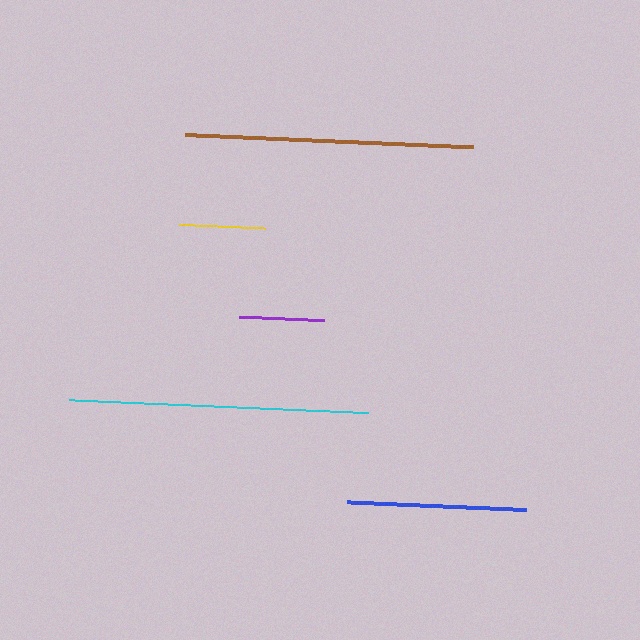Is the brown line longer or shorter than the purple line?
The brown line is longer than the purple line.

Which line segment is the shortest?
The purple line is the shortest at approximately 85 pixels.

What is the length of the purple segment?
The purple segment is approximately 85 pixels long.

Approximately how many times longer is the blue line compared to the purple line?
The blue line is approximately 2.1 times the length of the purple line.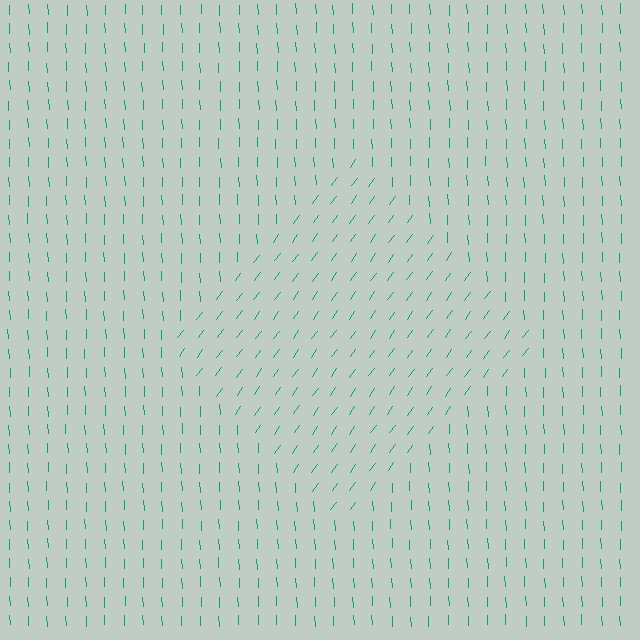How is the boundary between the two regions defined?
The boundary is defined purely by a change in line orientation (approximately 39 degrees difference). All lines are the same color and thickness.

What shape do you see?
I see a diamond.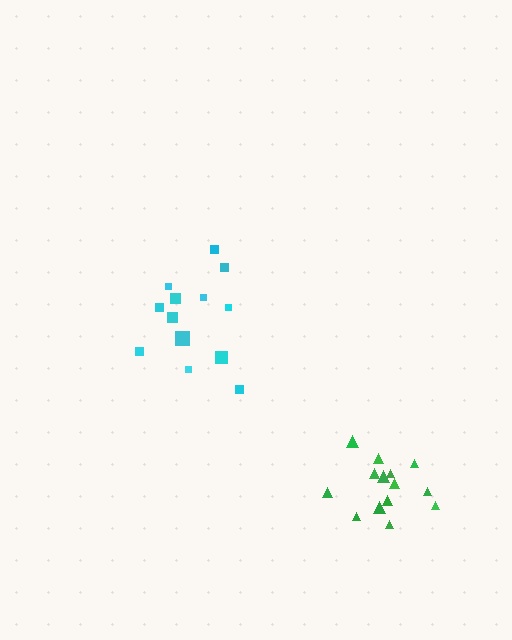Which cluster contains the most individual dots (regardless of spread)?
Green (14).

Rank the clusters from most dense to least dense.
green, cyan.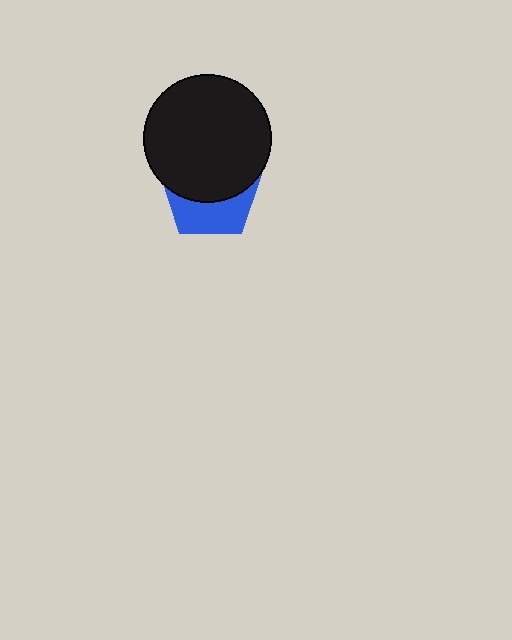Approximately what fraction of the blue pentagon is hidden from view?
Roughly 59% of the blue pentagon is hidden behind the black circle.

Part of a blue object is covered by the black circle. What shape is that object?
It is a pentagon.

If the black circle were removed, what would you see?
You would see the complete blue pentagon.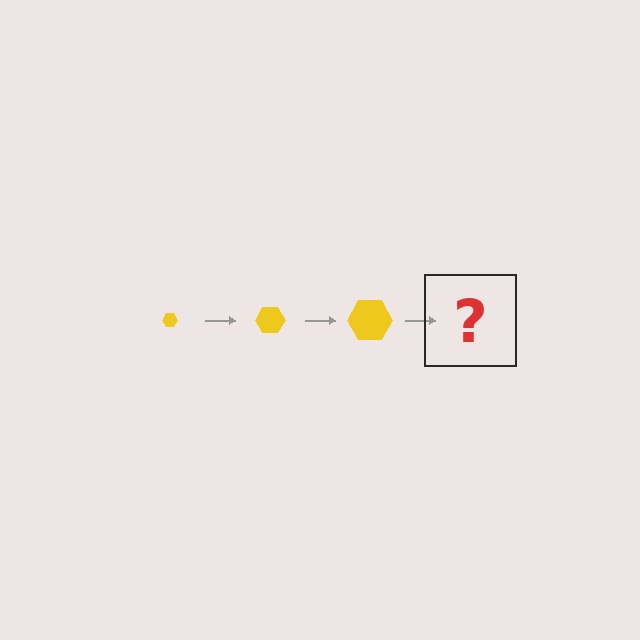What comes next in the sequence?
The next element should be a yellow hexagon, larger than the previous one.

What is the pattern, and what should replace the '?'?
The pattern is that the hexagon gets progressively larger each step. The '?' should be a yellow hexagon, larger than the previous one.